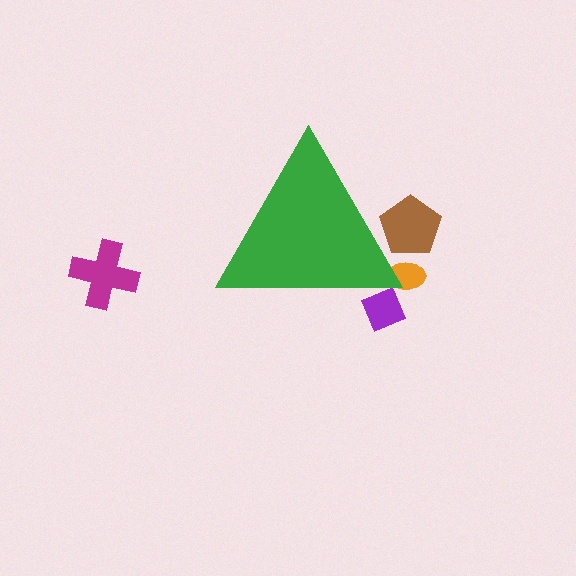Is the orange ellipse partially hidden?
Yes, the orange ellipse is partially hidden behind the green triangle.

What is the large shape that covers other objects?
A green triangle.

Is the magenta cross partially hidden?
No, the magenta cross is fully visible.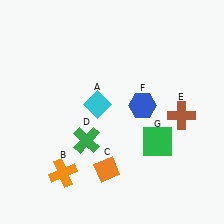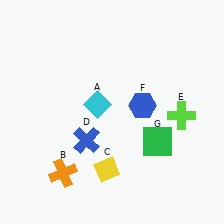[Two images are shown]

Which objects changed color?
C changed from orange to yellow. D changed from green to blue. E changed from brown to lime.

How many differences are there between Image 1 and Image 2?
There are 3 differences between the two images.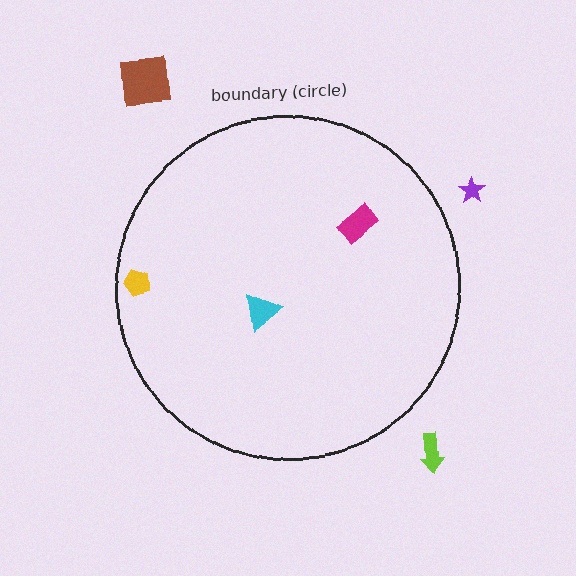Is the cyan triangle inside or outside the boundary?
Inside.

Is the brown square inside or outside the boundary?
Outside.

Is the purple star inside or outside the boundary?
Outside.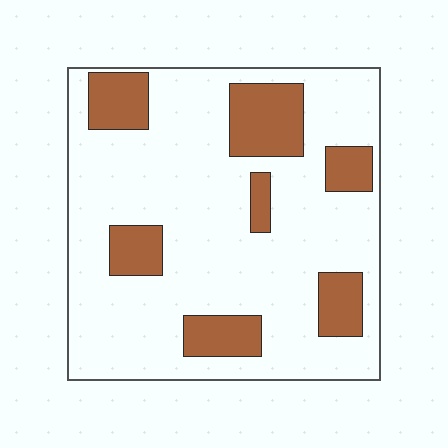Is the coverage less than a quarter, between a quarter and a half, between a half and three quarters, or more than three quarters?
Less than a quarter.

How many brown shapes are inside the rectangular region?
7.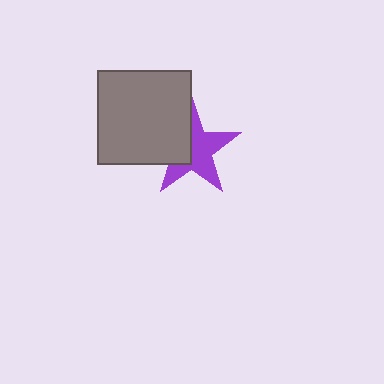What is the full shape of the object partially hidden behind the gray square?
The partially hidden object is a purple star.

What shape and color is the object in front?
The object in front is a gray square.